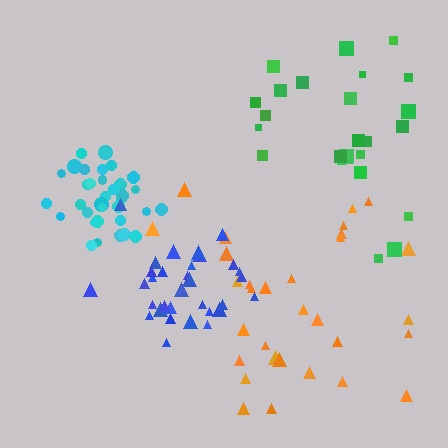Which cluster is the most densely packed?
Cyan.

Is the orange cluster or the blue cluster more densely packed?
Blue.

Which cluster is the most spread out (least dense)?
Orange.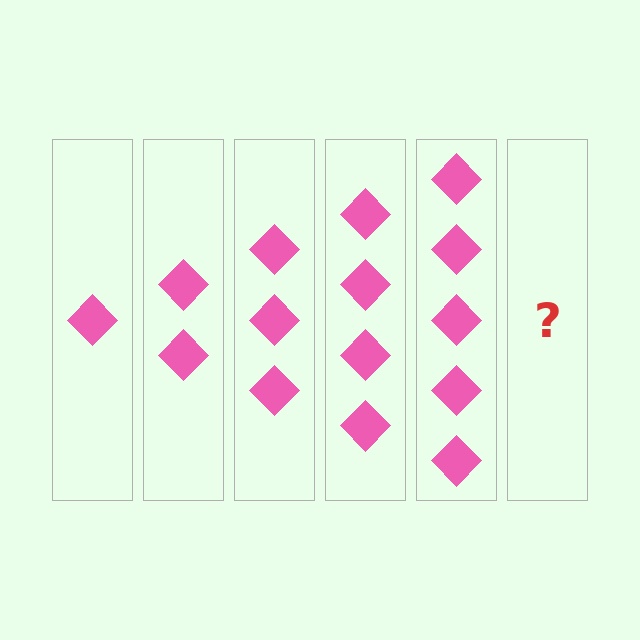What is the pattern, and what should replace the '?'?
The pattern is that each step adds one more diamond. The '?' should be 6 diamonds.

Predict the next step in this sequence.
The next step is 6 diamonds.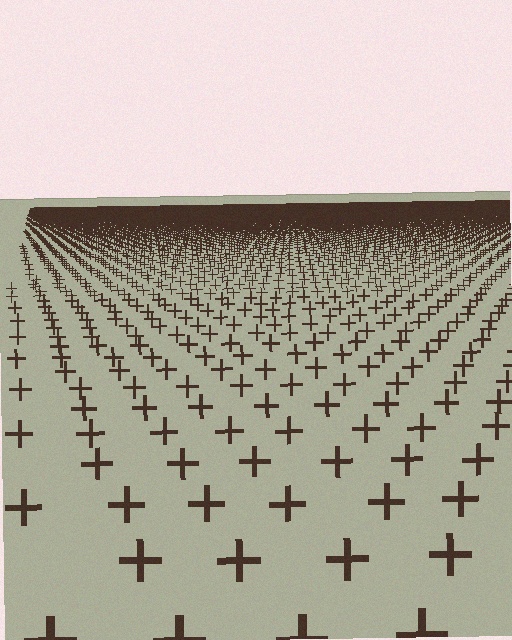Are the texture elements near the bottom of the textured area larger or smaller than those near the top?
Larger. Near the bottom, elements are closer to the viewer and appear at a bigger on-screen size.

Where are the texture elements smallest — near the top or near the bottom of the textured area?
Near the top.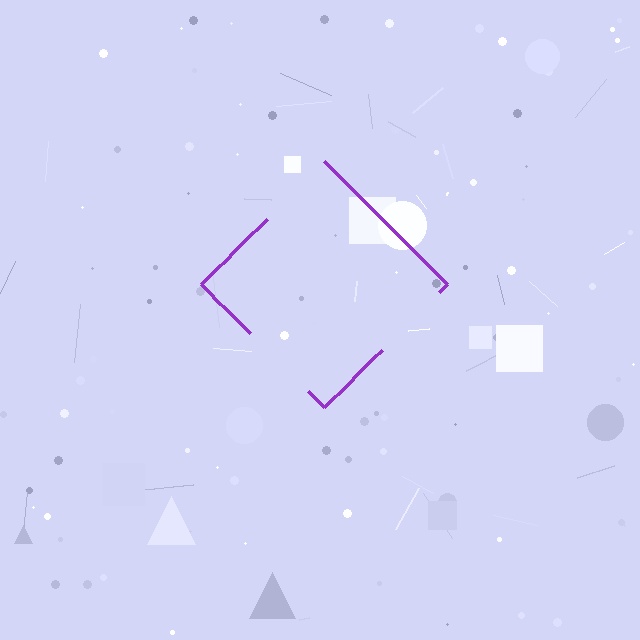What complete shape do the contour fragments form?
The contour fragments form a diamond.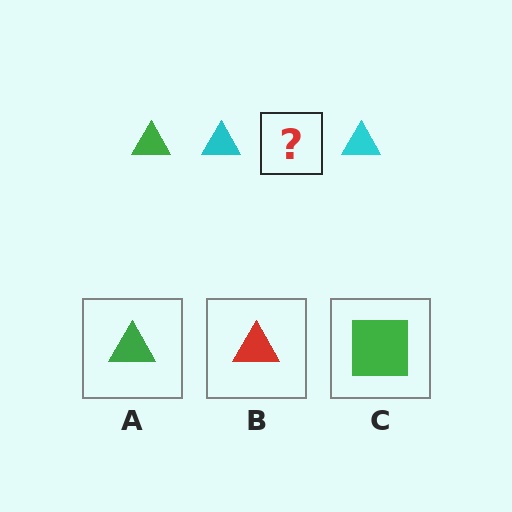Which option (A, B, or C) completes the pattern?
A.